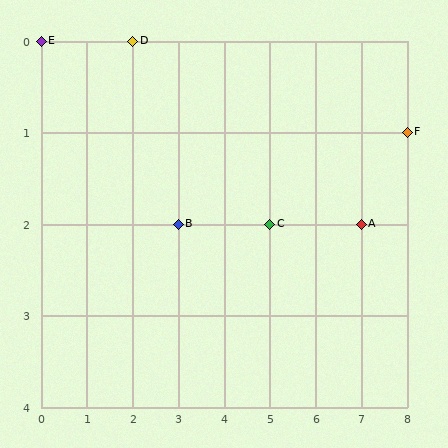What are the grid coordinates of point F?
Point F is at grid coordinates (8, 1).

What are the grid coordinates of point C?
Point C is at grid coordinates (5, 2).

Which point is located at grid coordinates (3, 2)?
Point B is at (3, 2).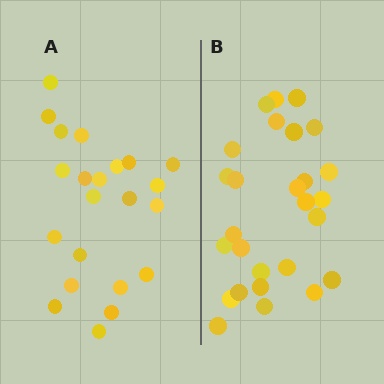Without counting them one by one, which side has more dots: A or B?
Region B (the right region) has more dots.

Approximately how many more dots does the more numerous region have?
Region B has about 5 more dots than region A.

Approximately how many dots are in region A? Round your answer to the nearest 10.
About 20 dots. (The exact count is 22, which rounds to 20.)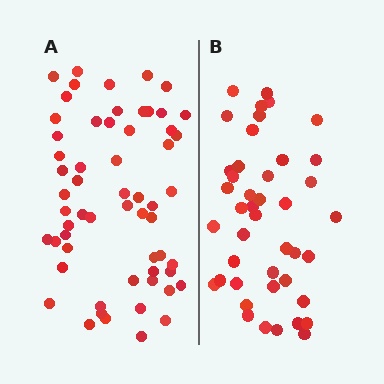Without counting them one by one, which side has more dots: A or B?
Region A (the left region) has more dots.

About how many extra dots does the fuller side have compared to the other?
Region A has approximately 15 more dots than region B.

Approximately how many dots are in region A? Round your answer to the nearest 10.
About 60 dots. (The exact count is 59, which rounds to 60.)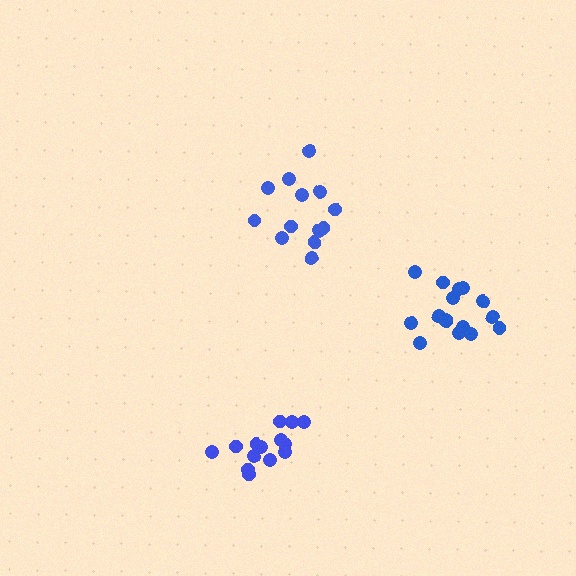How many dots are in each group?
Group 1: 14 dots, Group 2: 16 dots, Group 3: 13 dots (43 total).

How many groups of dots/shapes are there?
There are 3 groups.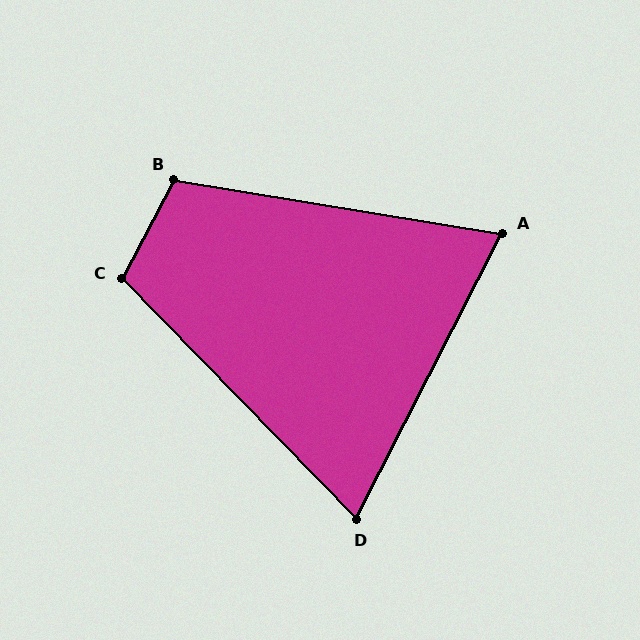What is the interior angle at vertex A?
Approximately 72 degrees (acute).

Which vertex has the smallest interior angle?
D, at approximately 71 degrees.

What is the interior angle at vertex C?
Approximately 108 degrees (obtuse).